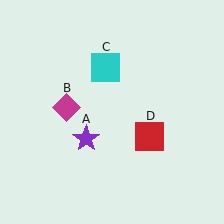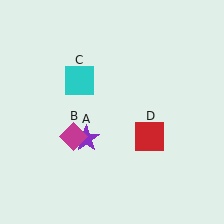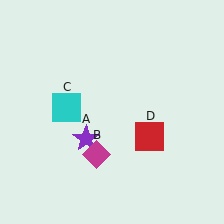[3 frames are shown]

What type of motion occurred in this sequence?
The magenta diamond (object B), cyan square (object C) rotated counterclockwise around the center of the scene.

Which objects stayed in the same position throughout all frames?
Purple star (object A) and red square (object D) remained stationary.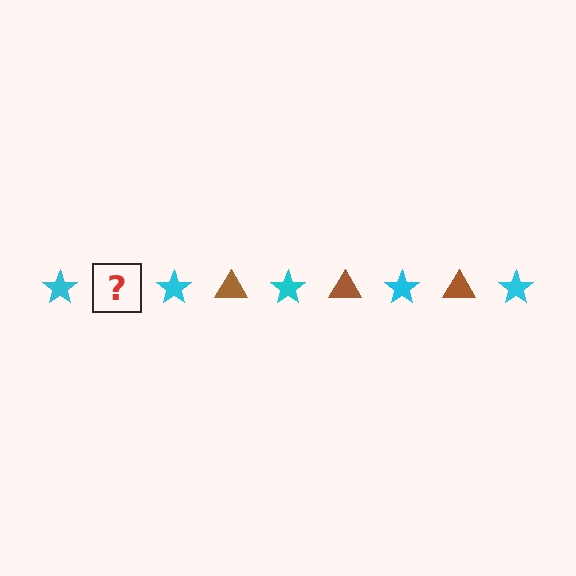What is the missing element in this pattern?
The missing element is a brown triangle.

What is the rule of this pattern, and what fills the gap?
The rule is that the pattern alternates between cyan star and brown triangle. The gap should be filled with a brown triangle.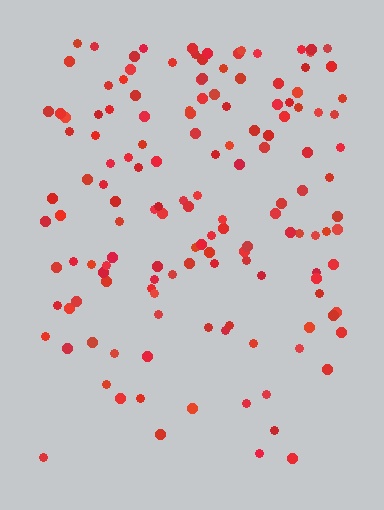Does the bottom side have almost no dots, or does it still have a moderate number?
Still a moderate number, just noticeably fewer than the top.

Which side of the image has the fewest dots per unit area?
The bottom.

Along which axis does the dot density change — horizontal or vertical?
Vertical.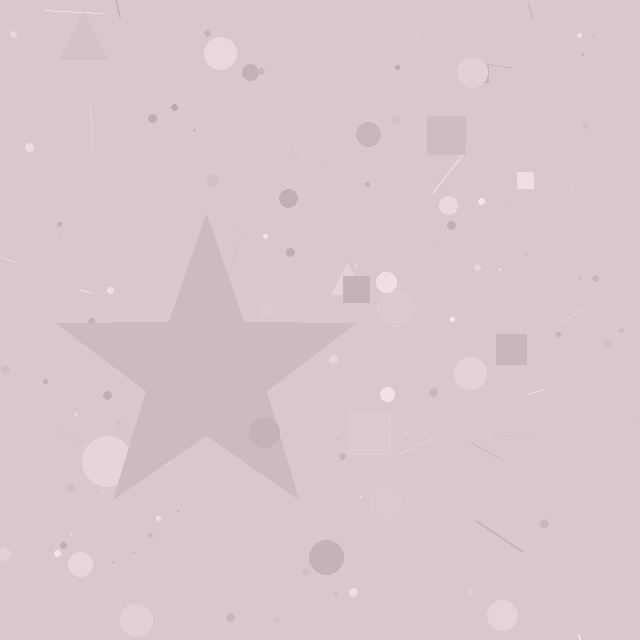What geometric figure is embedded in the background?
A star is embedded in the background.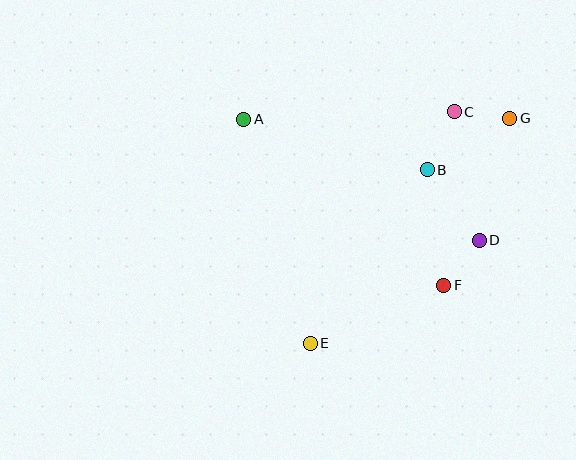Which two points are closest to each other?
Points C and G are closest to each other.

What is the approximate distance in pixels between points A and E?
The distance between A and E is approximately 234 pixels.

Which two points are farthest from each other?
Points E and G are farthest from each other.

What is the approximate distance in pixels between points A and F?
The distance between A and F is approximately 260 pixels.